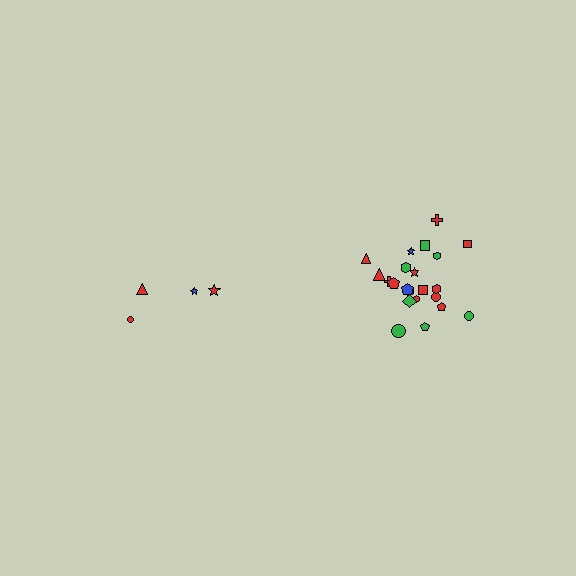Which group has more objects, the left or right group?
The right group.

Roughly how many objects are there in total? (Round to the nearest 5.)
Roughly 25 objects in total.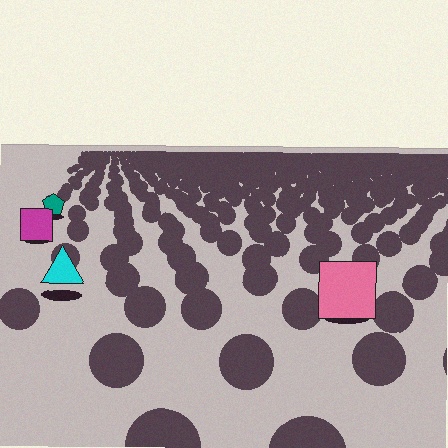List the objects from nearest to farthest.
From nearest to farthest: the pink square, the cyan triangle, the magenta square, the teal pentagon.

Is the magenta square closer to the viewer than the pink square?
No. The pink square is closer — you can tell from the texture gradient: the ground texture is coarser near it.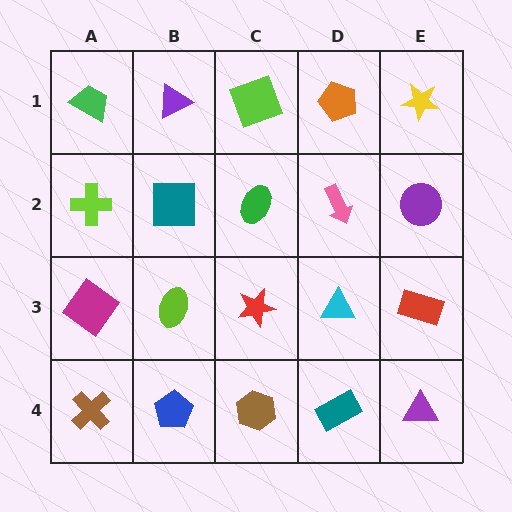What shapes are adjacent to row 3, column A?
A lime cross (row 2, column A), a brown cross (row 4, column A), a lime ellipse (row 3, column B).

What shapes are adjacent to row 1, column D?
A pink arrow (row 2, column D), a lime square (row 1, column C), a yellow star (row 1, column E).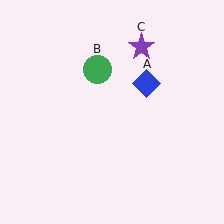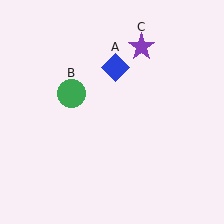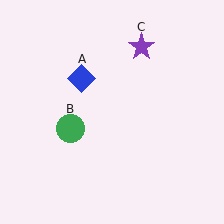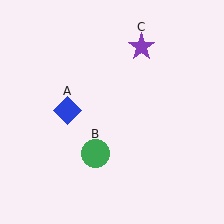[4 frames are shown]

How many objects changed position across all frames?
2 objects changed position: blue diamond (object A), green circle (object B).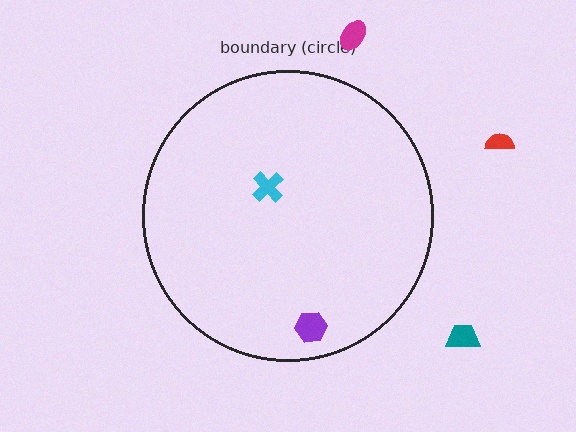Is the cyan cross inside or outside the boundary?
Inside.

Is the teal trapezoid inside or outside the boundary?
Outside.